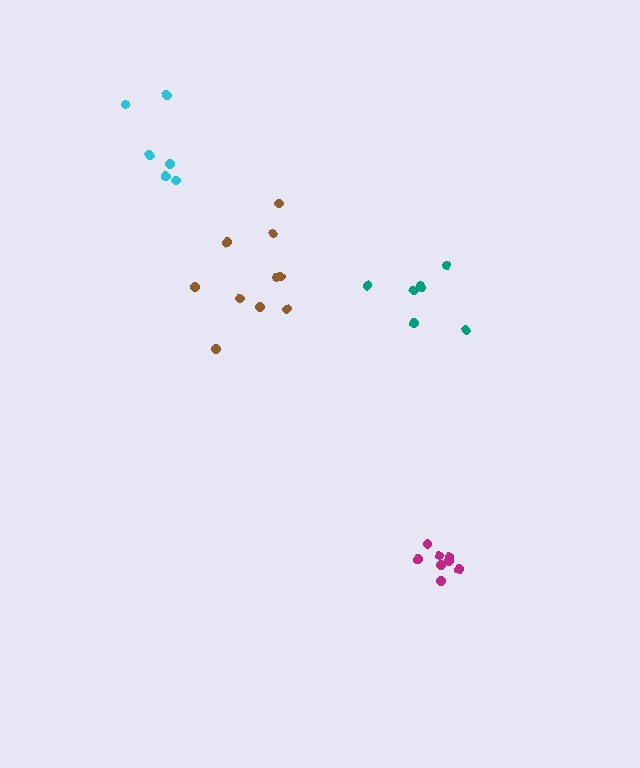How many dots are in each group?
Group 1: 10 dots, Group 2: 6 dots, Group 3: 8 dots, Group 4: 7 dots (31 total).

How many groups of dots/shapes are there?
There are 4 groups.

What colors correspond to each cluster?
The clusters are colored: brown, cyan, magenta, teal.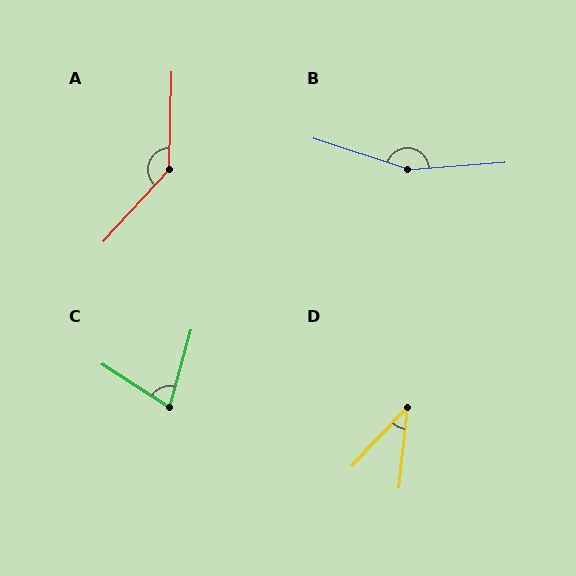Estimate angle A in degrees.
Approximately 139 degrees.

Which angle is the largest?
B, at approximately 158 degrees.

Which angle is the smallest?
D, at approximately 37 degrees.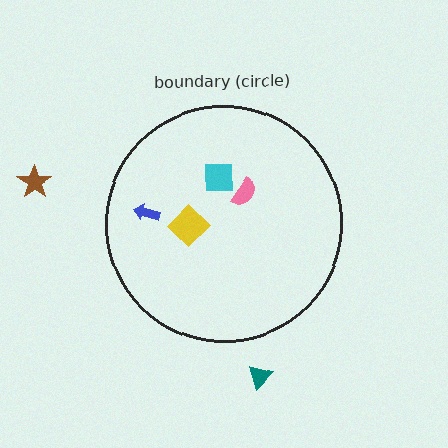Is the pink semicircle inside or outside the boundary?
Inside.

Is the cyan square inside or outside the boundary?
Inside.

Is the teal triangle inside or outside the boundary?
Outside.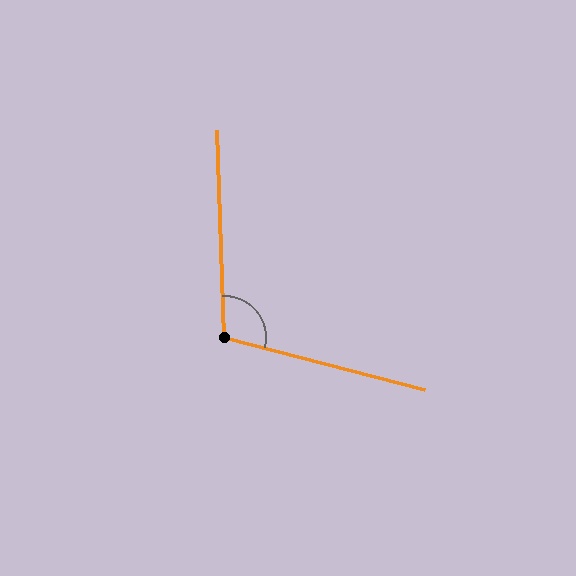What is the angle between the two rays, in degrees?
Approximately 106 degrees.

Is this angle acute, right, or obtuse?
It is obtuse.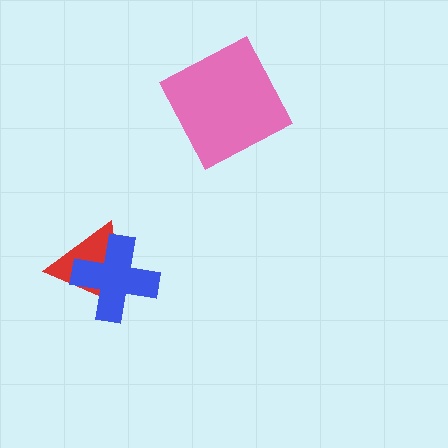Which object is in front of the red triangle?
The blue cross is in front of the red triangle.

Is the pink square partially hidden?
No, no other shape covers it.